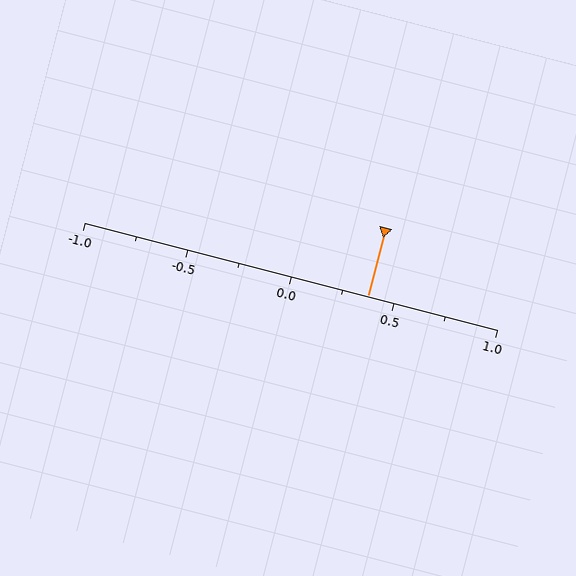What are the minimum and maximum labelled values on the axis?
The axis runs from -1.0 to 1.0.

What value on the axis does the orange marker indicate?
The marker indicates approximately 0.38.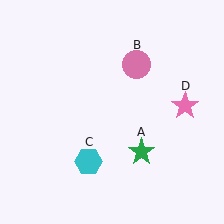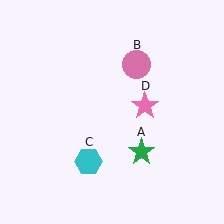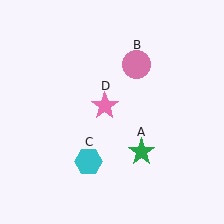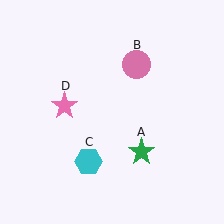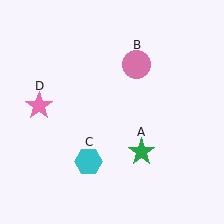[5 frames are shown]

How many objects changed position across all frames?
1 object changed position: pink star (object D).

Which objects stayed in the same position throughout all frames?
Green star (object A) and pink circle (object B) and cyan hexagon (object C) remained stationary.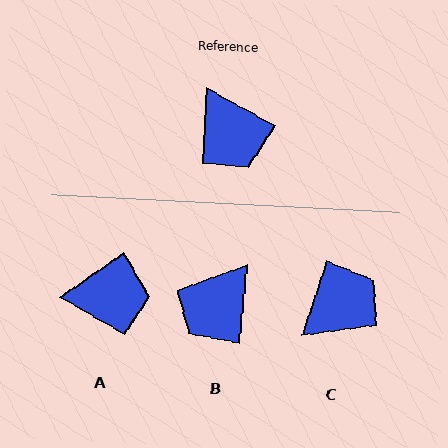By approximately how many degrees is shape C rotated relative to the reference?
Approximately 100 degrees counter-clockwise.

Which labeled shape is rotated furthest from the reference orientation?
C, about 100 degrees away.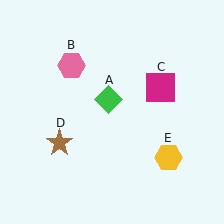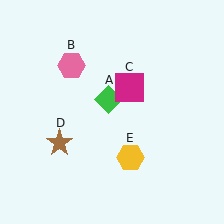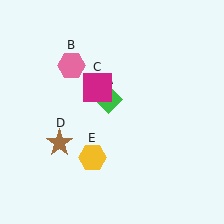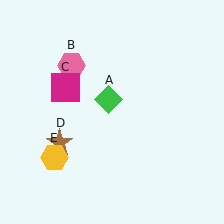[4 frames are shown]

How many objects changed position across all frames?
2 objects changed position: magenta square (object C), yellow hexagon (object E).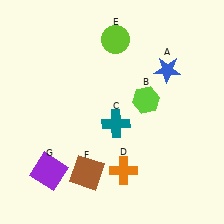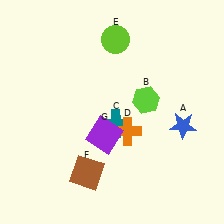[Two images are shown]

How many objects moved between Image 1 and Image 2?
3 objects moved between the two images.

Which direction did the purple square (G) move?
The purple square (G) moved right.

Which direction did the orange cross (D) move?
The orange cross (D) moved up.